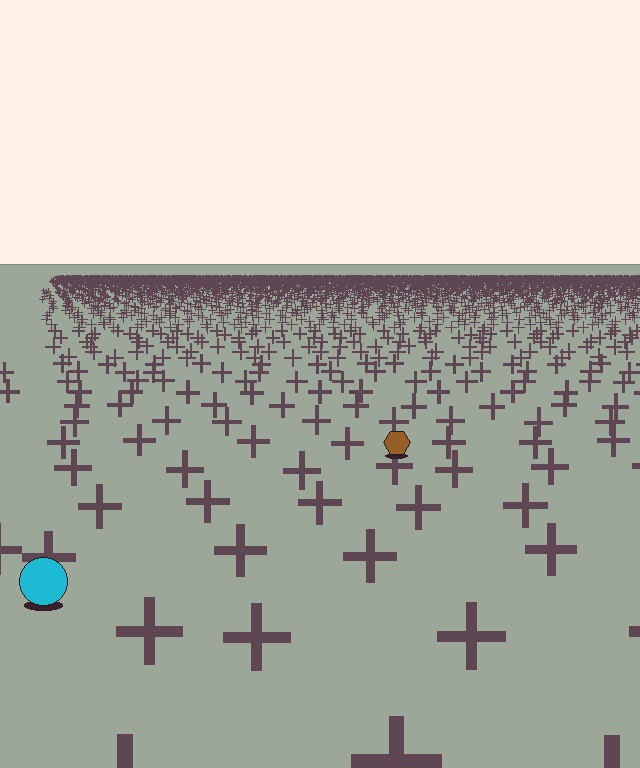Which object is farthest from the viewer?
The brown hexagon is farthest from the viewer. It appears smaller and the ground texture around it is denser.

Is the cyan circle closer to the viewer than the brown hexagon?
Yes. The cyan circle is closer — you can tell from the texture gradient: the ground texture is coarser near it.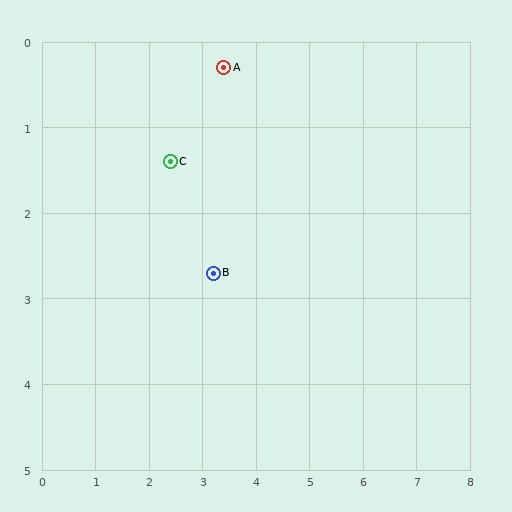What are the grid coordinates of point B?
Point B is at approximately (3.2, 2.7).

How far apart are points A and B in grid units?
Points A and B are about 2.4 grid units apart.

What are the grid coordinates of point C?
Point C is at approximately (2.4, 1.4).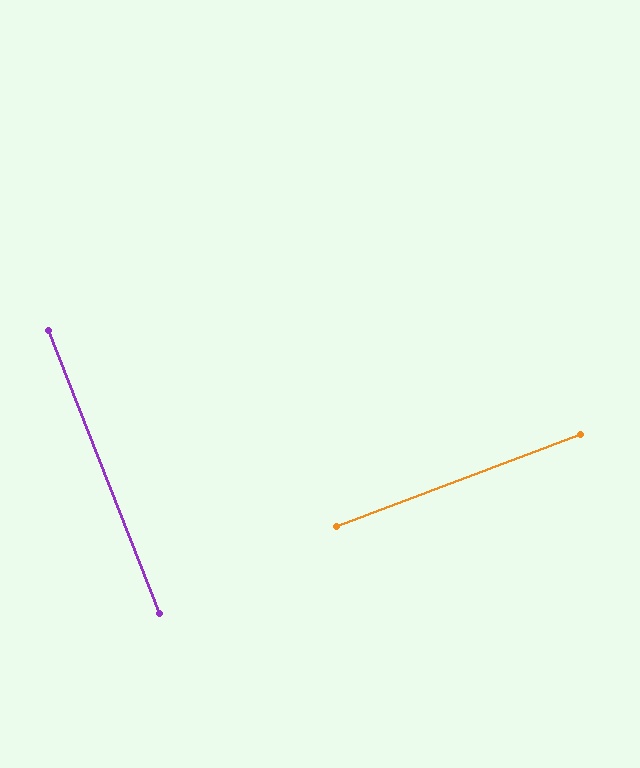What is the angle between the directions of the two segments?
Approximately 89 degrees.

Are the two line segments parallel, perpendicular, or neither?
Perpendicular — they meet at approximately 89°.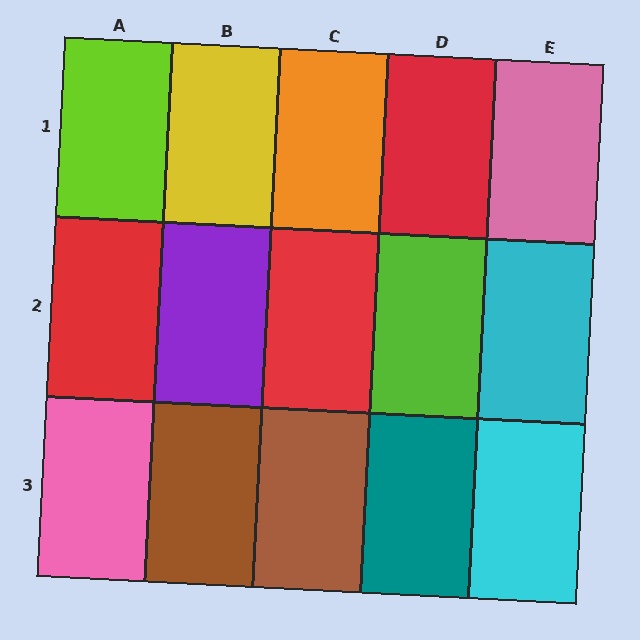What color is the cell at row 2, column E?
Cyan.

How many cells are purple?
1 cell is purple.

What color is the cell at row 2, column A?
Red.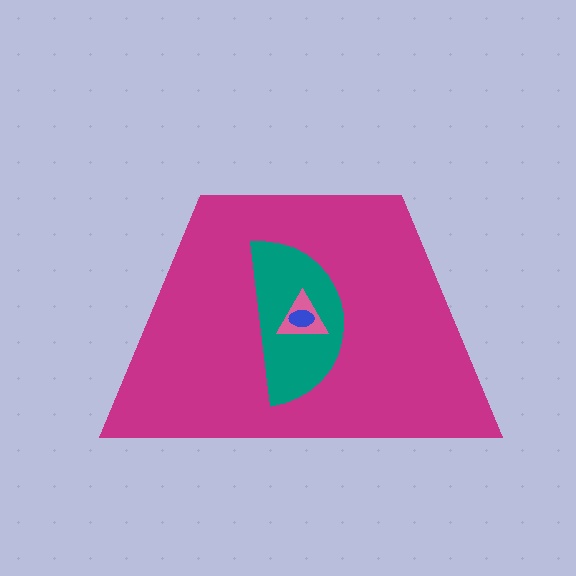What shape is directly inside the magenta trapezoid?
The teal semicircle.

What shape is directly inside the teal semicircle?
The pink triangle.